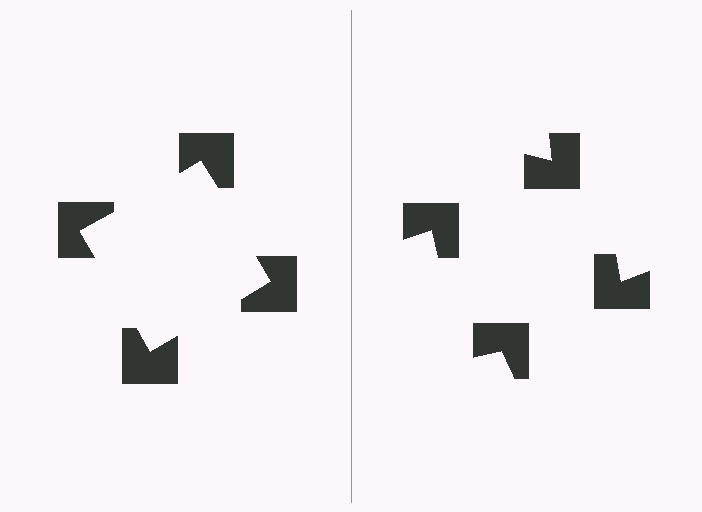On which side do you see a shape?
An illusory square appears on the left side. On the right side the wedge cuts are rotated, so no coherent shape forms.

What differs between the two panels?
The notched squares are positioned identically on both sides; only the wedge orientations differ. On the left they align to a square; on the right they are misaligned.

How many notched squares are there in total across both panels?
8 — 4 on each side.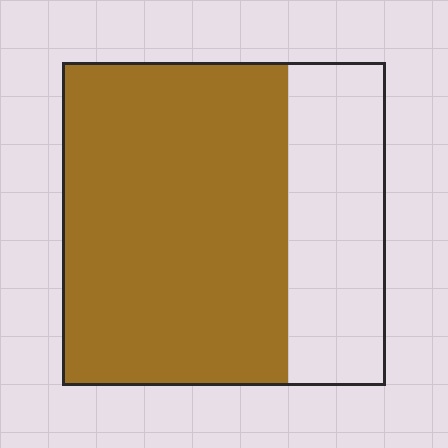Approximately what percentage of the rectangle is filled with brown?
Approximately 70%.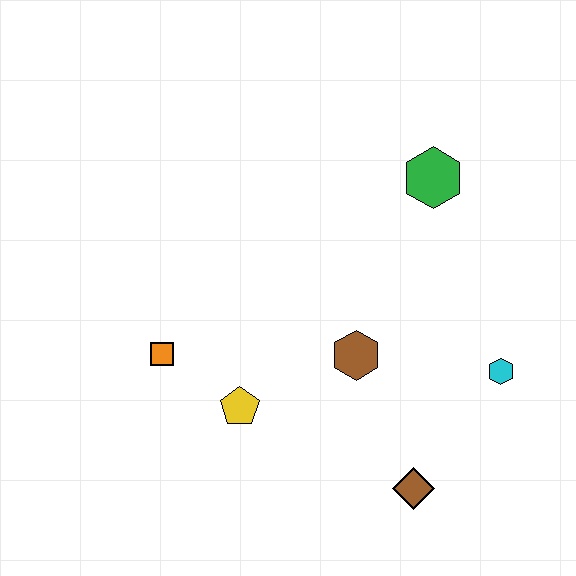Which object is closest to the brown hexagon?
The yellow pentagon is closest to the brown hexagon.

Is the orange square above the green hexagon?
No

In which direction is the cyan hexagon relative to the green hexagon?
The cyan hexagon is below the green hexagon.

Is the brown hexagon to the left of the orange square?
No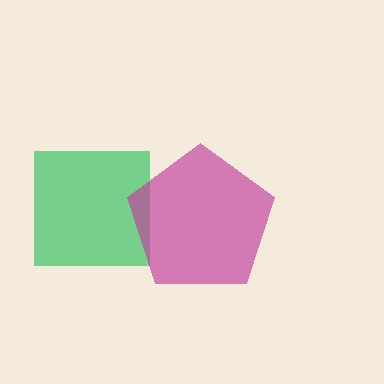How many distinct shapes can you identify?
There are 2 distinct shapes: a green square, a magenta pentagon.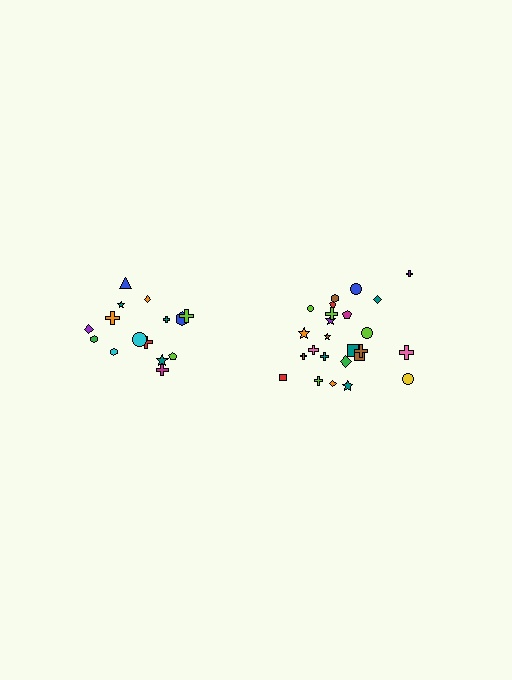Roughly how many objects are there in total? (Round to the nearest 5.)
Roughly 40 objects in total.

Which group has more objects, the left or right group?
The right group.